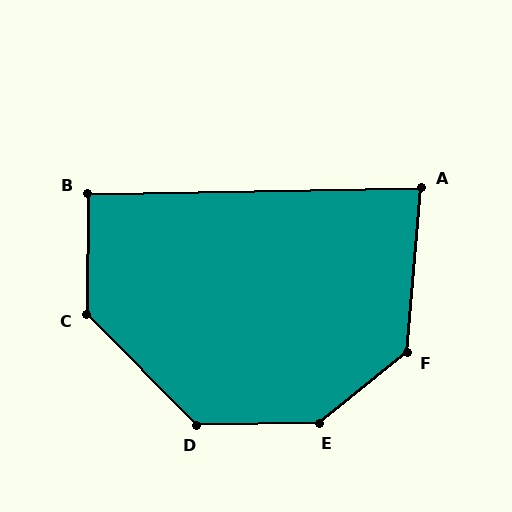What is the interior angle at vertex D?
Approximately 134 degrees (obtuse).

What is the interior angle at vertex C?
Approximately 135 degrees (obtuse).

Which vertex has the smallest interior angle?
A, at approximately 84 degrees.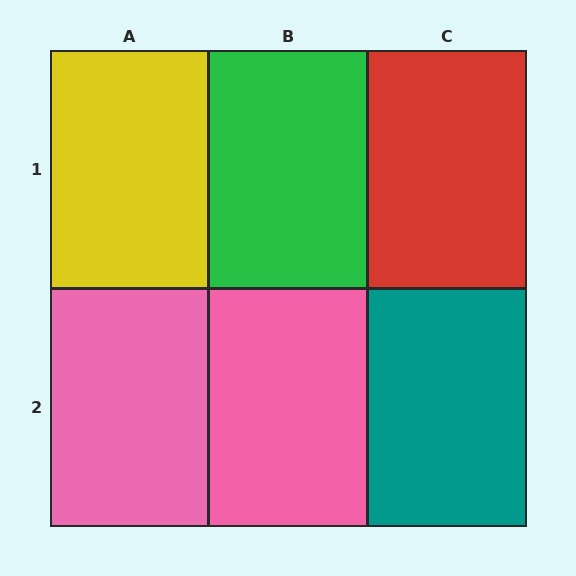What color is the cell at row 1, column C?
Red.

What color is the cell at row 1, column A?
Yellow.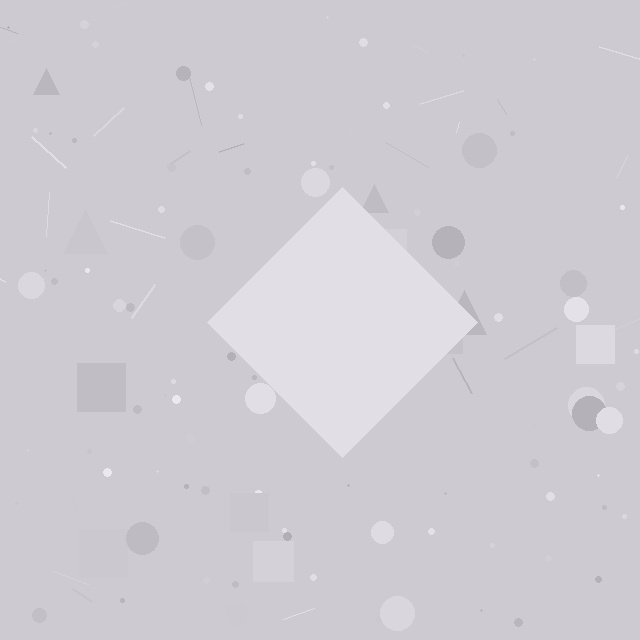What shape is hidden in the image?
A diamond is hidden in the image.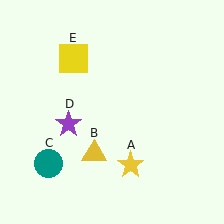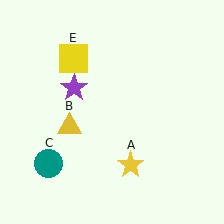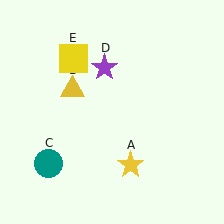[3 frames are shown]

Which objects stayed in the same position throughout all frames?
Yellow star (object A) and teal circle (object C) and yellow square (object E) remained stationary.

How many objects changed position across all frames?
2 objects changed position: yellow triangle (object B), purple star (object D).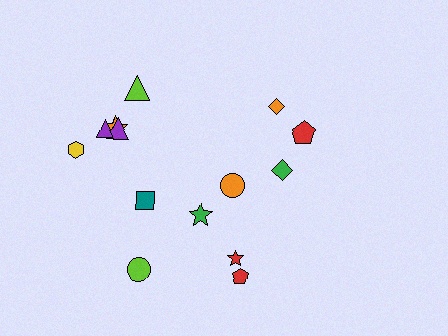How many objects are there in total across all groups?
There are 14 objects.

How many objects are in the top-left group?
There are 6 objects.